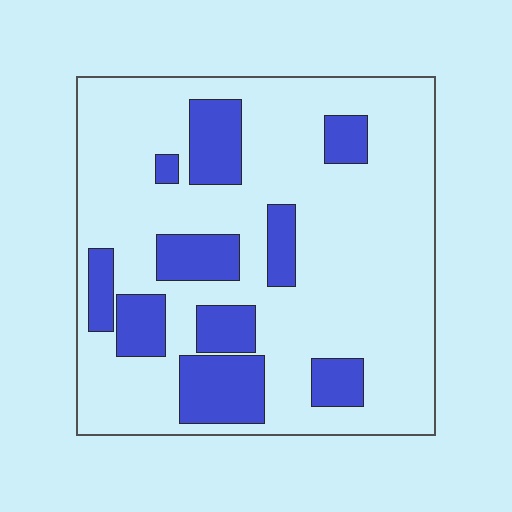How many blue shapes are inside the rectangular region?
10.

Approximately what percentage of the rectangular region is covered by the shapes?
Approximately 25%.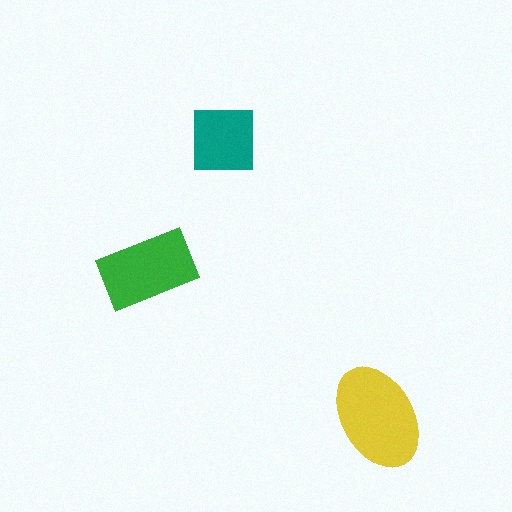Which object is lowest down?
The yellow ellipse is bottommost.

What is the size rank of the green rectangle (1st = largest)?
2nd.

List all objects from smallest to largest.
The teal square, the green rectangle, the yellow ellipse.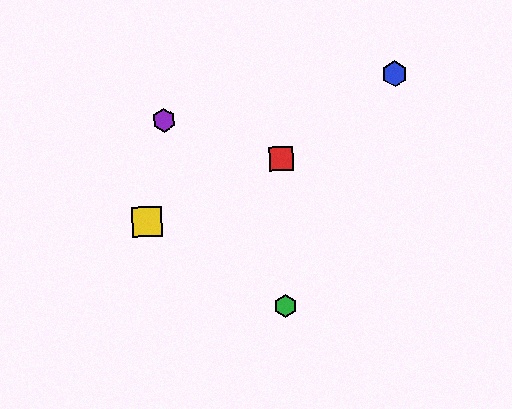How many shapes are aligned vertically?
2 shapes (the red square, the green hexagon) are aligned vertically.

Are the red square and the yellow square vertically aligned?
No, the red square is at x≈281 and the yellow square is at x≈147.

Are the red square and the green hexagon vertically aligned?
Yes, both are at x≈281.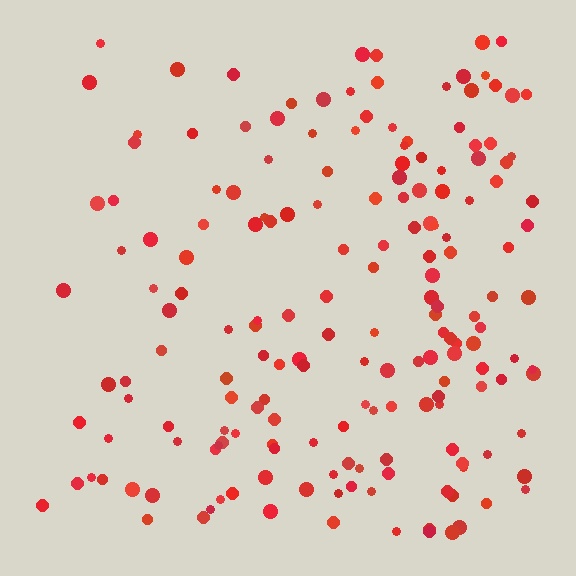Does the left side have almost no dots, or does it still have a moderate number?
Still a moderate number, just noticeably fewer than the right.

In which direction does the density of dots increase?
From left to right, with the right side densest.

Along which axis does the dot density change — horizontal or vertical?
Horizontal.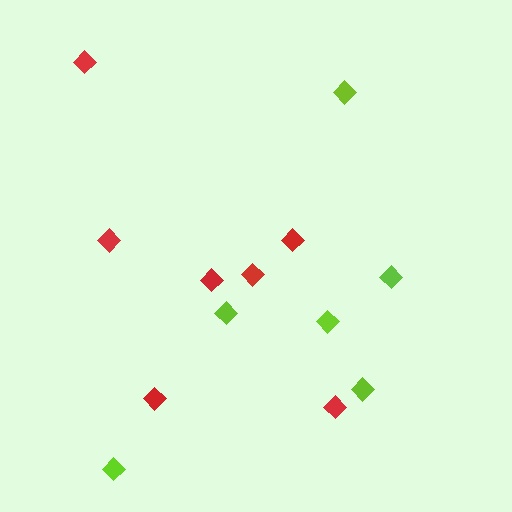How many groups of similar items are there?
There are 2 groups: one group of red diamonds (7) and one group of lime diamonds (6).